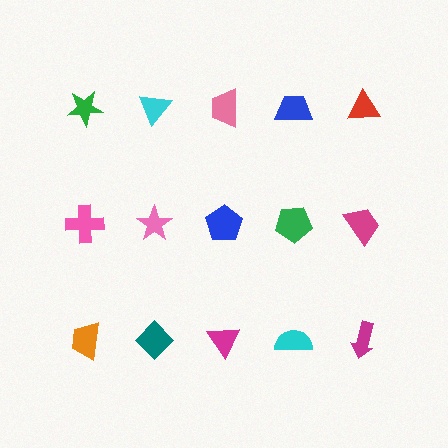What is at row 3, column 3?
A magenta triangle.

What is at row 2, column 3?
A blue pentagon.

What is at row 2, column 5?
A magenta trapezoid.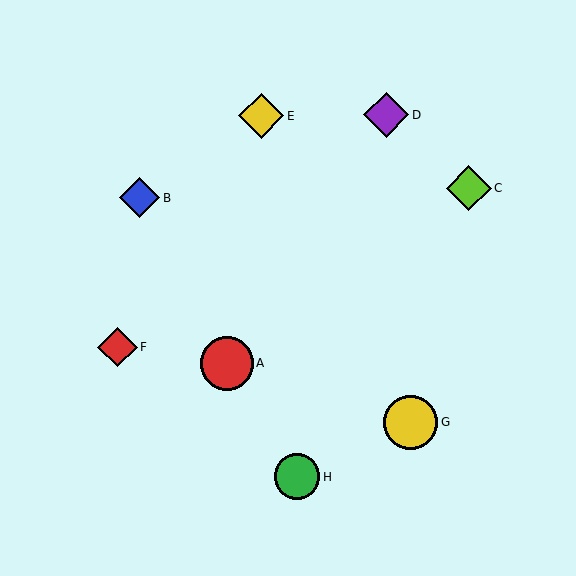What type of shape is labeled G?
Shape G is a yellow circle.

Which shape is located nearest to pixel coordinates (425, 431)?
The yellow circle (labeled G) at (411, 422) is nearest to that location.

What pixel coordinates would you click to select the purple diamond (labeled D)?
Click at (386, 115) to select the purple diamond D.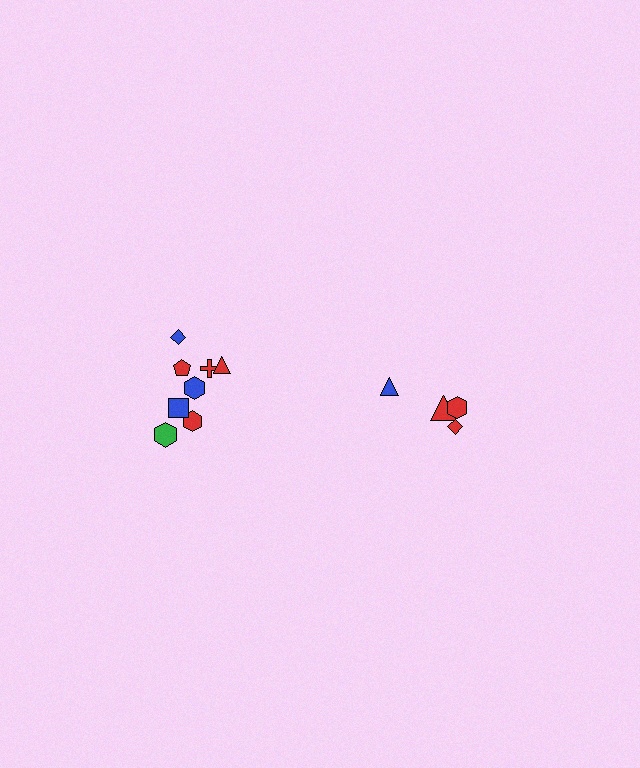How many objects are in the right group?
There are 4 objects.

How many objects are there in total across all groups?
There are 12 objects.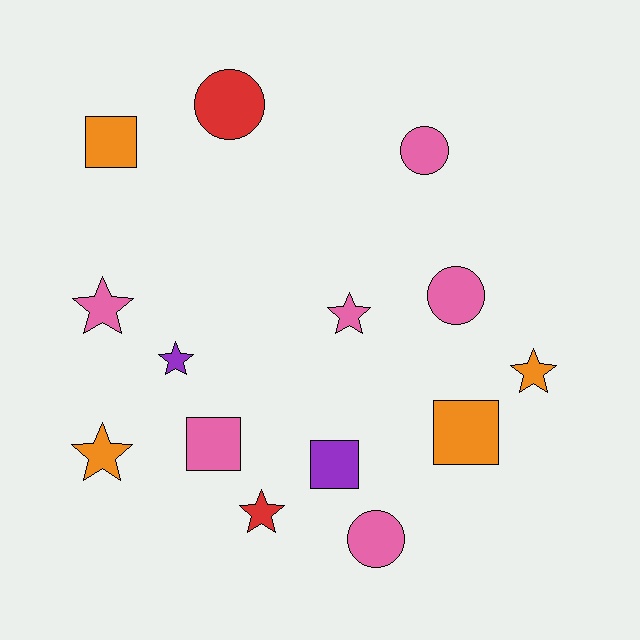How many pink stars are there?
There are 2 pink stars.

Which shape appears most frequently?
Star, with 6 objects.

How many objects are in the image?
There are 14 objects.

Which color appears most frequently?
Pink, with 6 objects.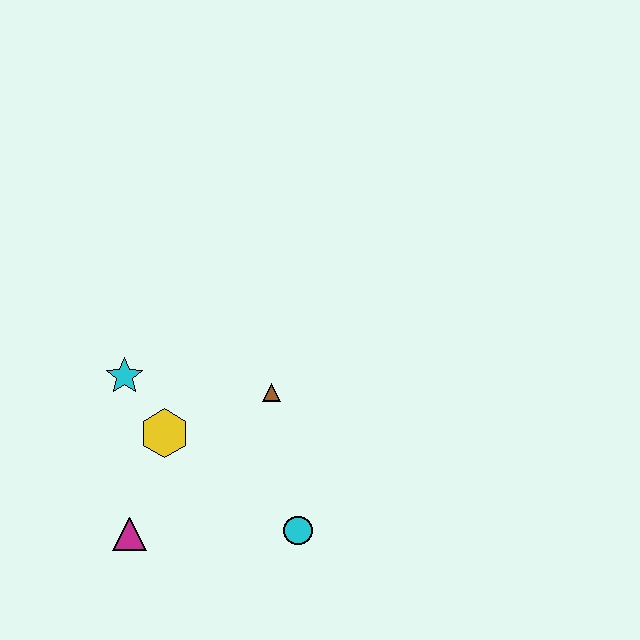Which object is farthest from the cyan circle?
The cyan star is farthest from the cyan circle.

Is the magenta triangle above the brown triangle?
No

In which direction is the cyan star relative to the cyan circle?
The cyan star is to the left of the cyan circle.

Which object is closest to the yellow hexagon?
The cyan star is closest to the yellow hexagon.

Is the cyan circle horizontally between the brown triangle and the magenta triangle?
No